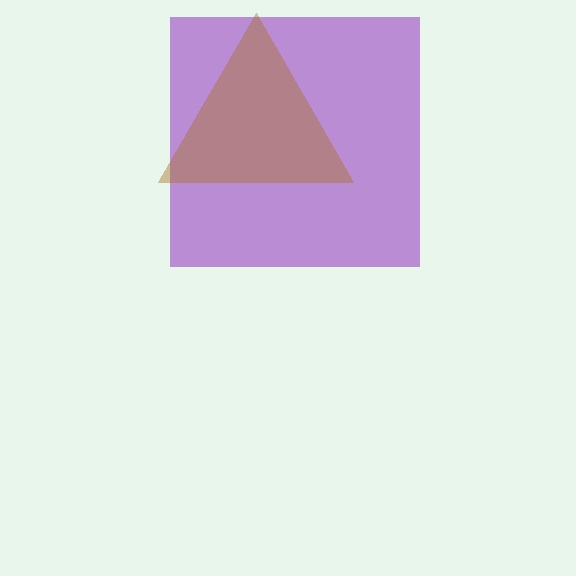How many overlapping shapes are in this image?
There are 2 overlapping shapes in the image.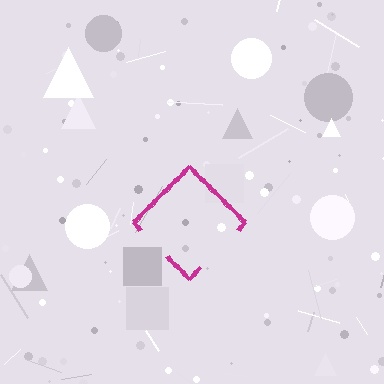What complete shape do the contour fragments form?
The contour fragments form a diamond.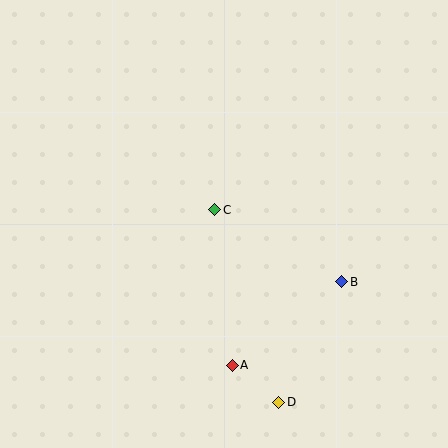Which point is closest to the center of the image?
Point C at (215, 210) is closest to the center.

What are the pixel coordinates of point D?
Point D is at (279, 402).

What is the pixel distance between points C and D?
The distance between C and D is 203 pixels.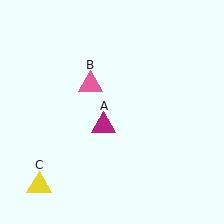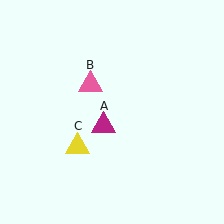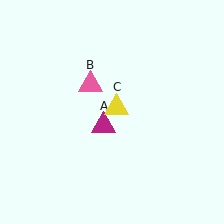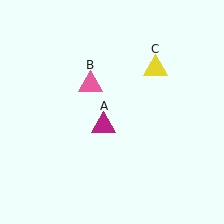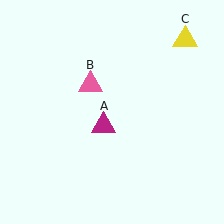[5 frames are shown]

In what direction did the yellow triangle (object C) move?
The yellow triangle (object C) moved up and to the right.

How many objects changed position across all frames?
1 object changed position: yellow triangle (object C).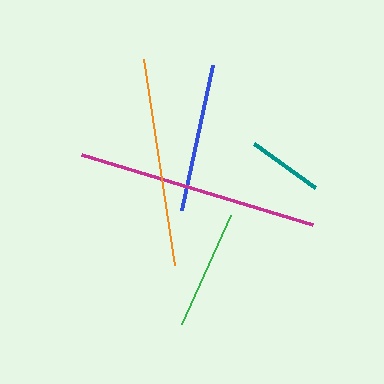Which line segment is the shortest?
The teal line is the shortest at approximately 76 pixels.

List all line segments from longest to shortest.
From longest to shortest: magenta, orange, blue, green, teal.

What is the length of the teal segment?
The teal segment is approximately 76 pixels long.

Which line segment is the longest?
The magenta line is the longest at approximately 242 pixels.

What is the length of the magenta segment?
The magenta segment is approximately 242 pixels long.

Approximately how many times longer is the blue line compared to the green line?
The blue line is approximately 1.2 times the length of the green line.